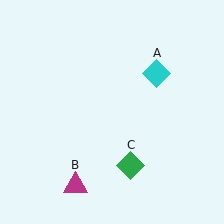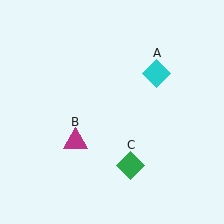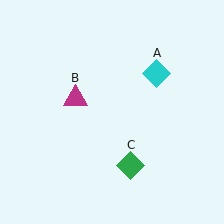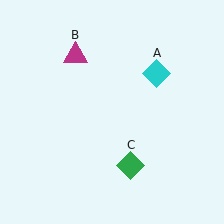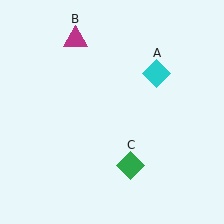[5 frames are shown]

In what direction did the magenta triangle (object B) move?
The magenta triangle (object B) moved up.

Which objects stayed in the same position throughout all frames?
Cyan diamond (object A) and green diamond (object C) remained stationary.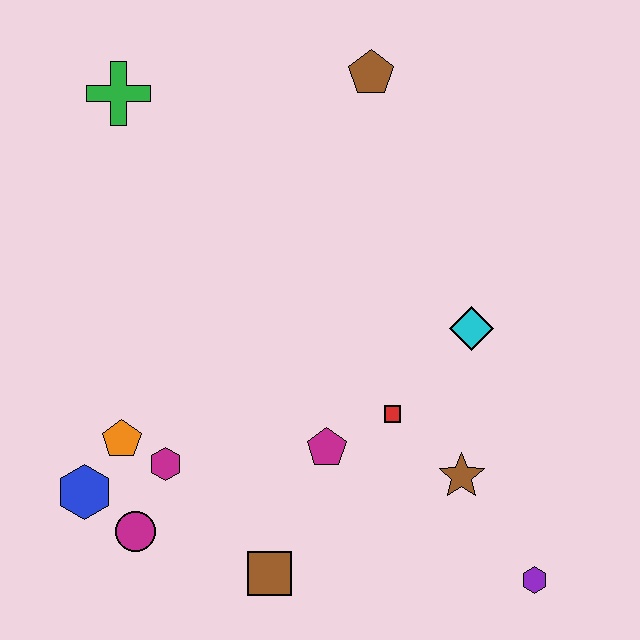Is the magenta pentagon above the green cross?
No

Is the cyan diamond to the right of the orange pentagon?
Yes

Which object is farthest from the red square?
The green cross is farthest from the red square.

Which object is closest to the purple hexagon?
The brown star is closest to the purple hexagon.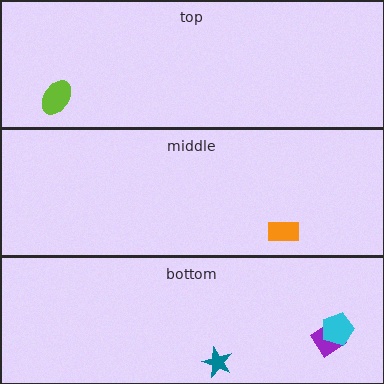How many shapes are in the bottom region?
3.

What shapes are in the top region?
The lime ellipse.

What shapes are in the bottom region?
The purple diamond, the teal star, the cyan pentagon.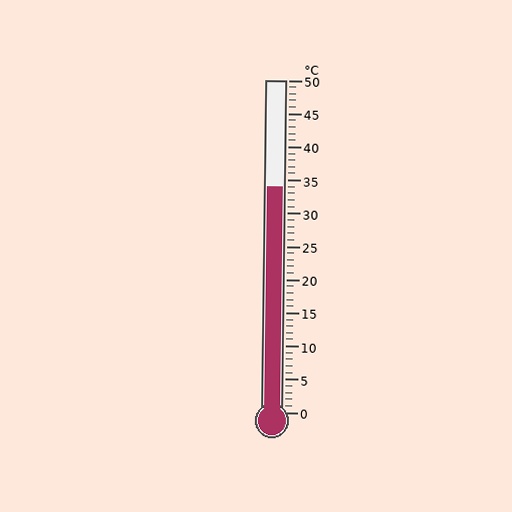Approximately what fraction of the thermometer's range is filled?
The thermometer is filled to approximately 70% of its range.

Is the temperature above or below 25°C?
The temperature is above 25°C.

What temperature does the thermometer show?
The thermometer shows approximately 34°C.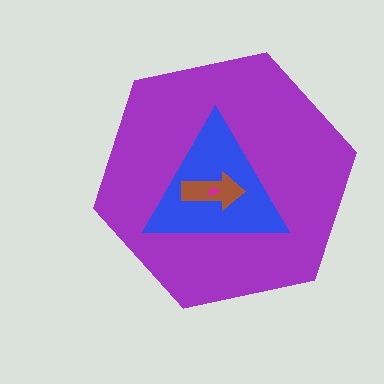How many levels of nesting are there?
4.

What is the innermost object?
The magenta semicircle.